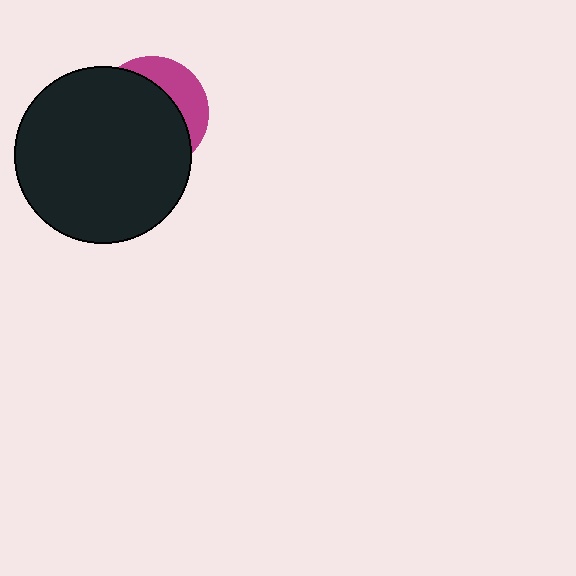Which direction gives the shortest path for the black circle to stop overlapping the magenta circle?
Moving toward the lower-left gives the shortest separation.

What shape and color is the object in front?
The object in front is a black circle.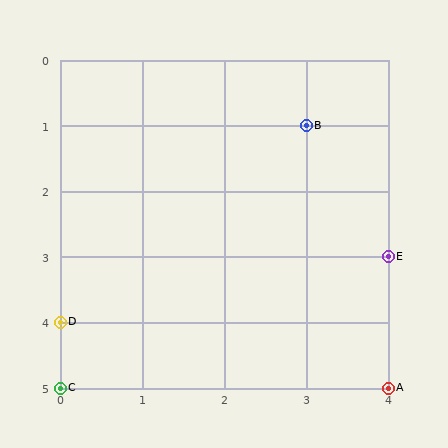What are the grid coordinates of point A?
Point A is at grid coordinates (4, 5).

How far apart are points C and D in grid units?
Points C and D are 1 row apart.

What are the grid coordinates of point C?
Point C is at grid coordinates (0, 5).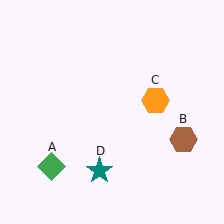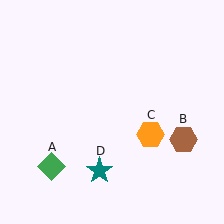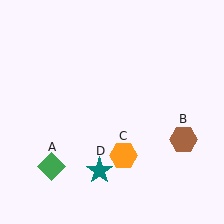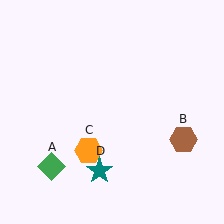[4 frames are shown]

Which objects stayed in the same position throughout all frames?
Green diamond (object A) and brown hexagon (object B) and teal star (object D) remained stationary.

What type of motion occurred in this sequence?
The orange hexagon (object C) rotated clockwise around the center of the scene.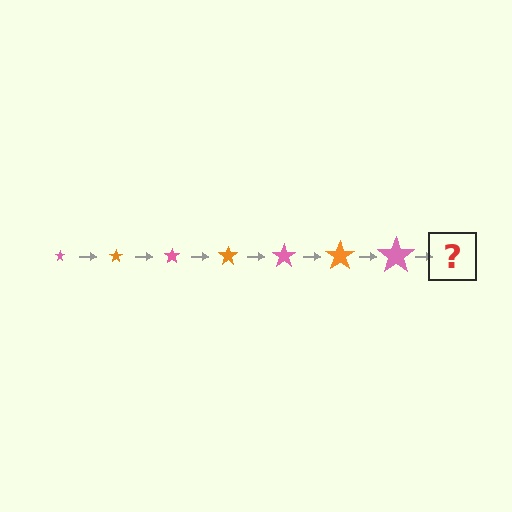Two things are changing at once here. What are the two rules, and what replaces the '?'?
The two rules are that the star grows larger each step and the color cycles through pink and orange. The '?' should be an orange star, larger than the previous one.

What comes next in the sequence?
The next element should be an orange star, larger than the previous one.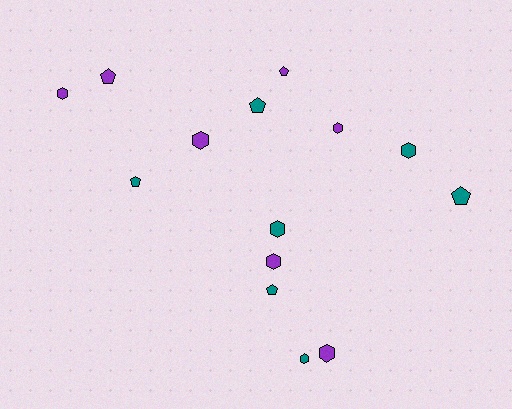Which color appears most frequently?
Purple, with 7 objects.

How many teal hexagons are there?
There are 3 teal hexagons.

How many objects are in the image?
There are 14 objects.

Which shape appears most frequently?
Hexagon, with 8 objects.